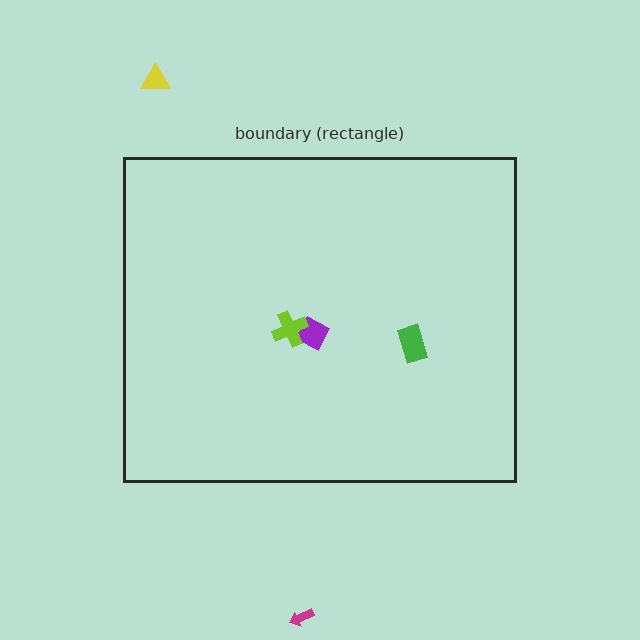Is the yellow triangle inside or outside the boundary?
Outside.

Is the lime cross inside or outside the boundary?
Inside.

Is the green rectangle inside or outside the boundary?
Inside.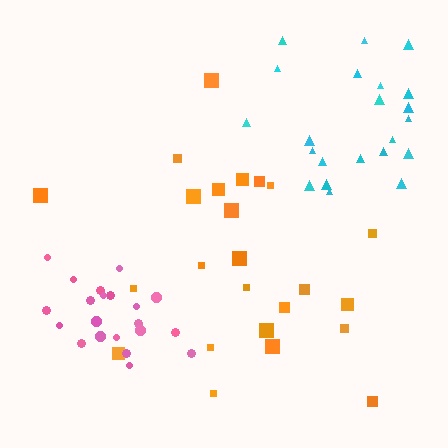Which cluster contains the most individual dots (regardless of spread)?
Orange (24).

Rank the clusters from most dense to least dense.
pink, cyan, orange.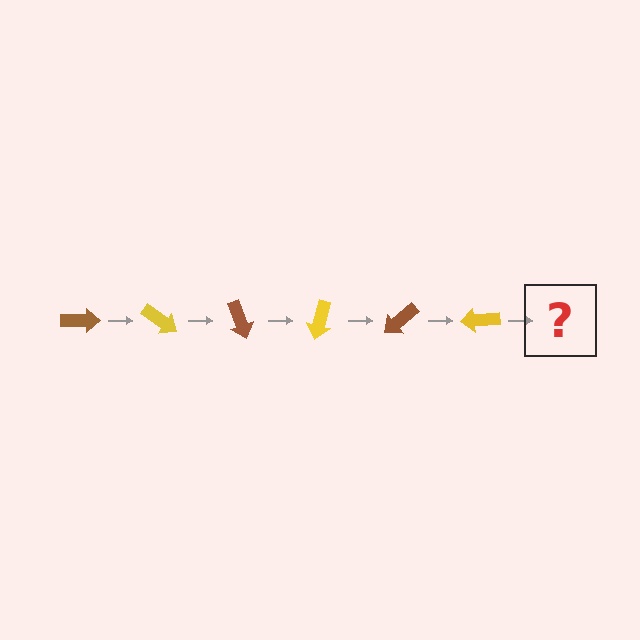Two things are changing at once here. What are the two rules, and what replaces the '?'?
The two rules are that it rotates 35 degrees each step and the color cycles through brown and yellow. The '?' should be a brown arrow, rotated 210 degrees from the start.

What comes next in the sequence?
The next element should be a brown arrow, rotated 210 degrees from the start.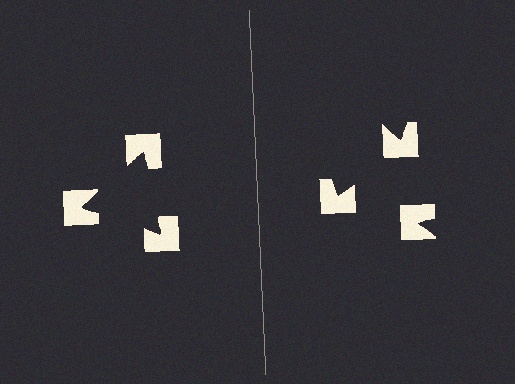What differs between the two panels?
The notched squares are positioned identically on both sides; only the wedge orientations differ. On the left they align to a triangle; on the right they are misaligned.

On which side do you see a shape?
An illusory triangle appears on the left side. On the right side the wedge cuts are rotated, so no coherent shape forms.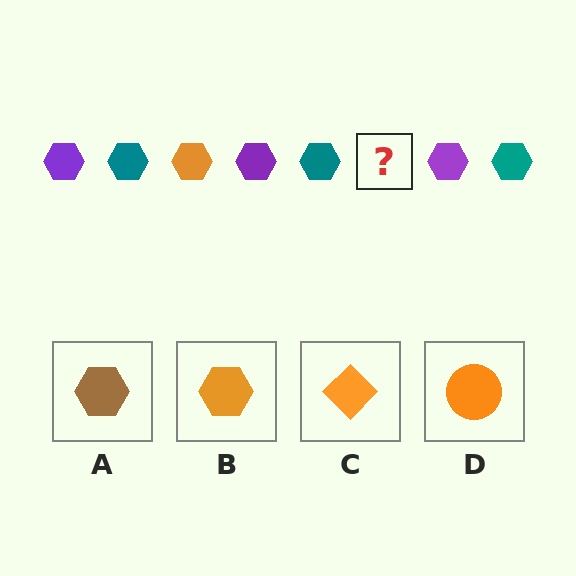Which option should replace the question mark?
Option B.